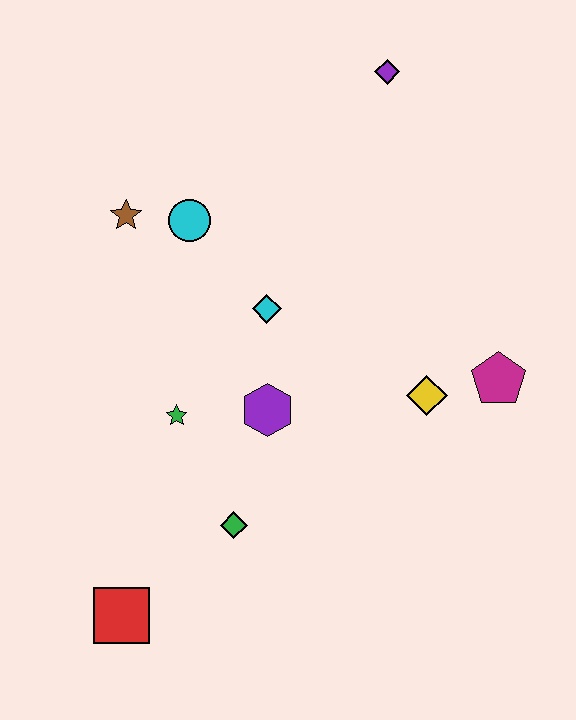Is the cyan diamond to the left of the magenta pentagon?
Yes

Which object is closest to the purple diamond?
The cyan circle is closest to the purple diamond.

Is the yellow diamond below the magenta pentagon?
Yes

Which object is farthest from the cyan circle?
The red square is farthest from the cyan circle.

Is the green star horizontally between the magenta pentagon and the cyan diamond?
No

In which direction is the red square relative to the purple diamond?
The red square is below the purple diamond.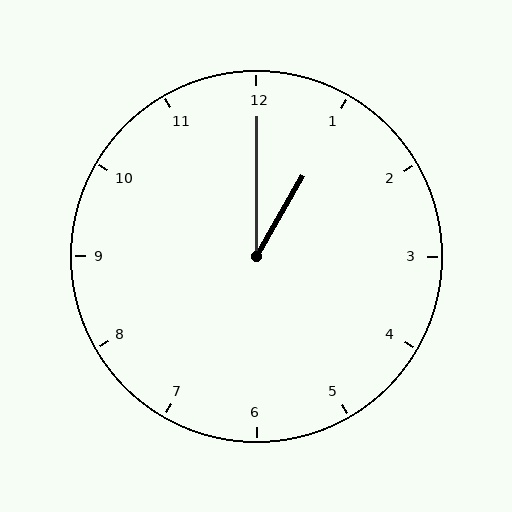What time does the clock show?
1:00.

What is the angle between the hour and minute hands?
Approximately 30 degrees.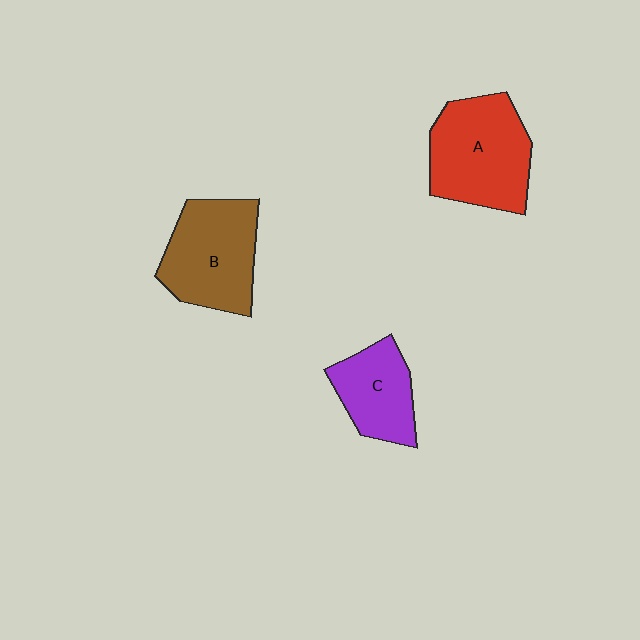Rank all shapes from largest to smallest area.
From largest to smallest: A (red), B (brown), C (purple).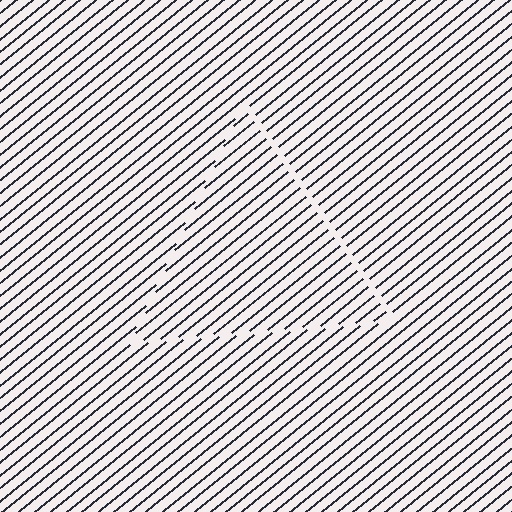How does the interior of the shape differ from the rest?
The interior of the shape contains the same grating, shifted by half a period — the contour is defined by the phase discontinuity where line-ends from the inner and outer gratings abut.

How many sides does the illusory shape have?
3 sides — the line-ends trace a triangle.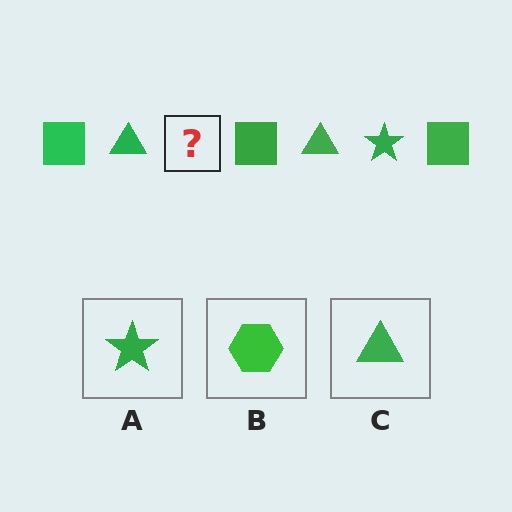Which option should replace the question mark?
Option A.